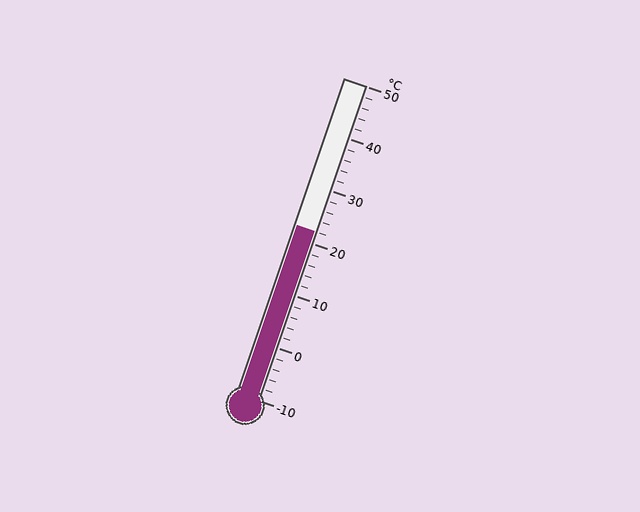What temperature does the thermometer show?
The thermometer shows approximately 22°C.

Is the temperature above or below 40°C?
The temperature is below 40°C.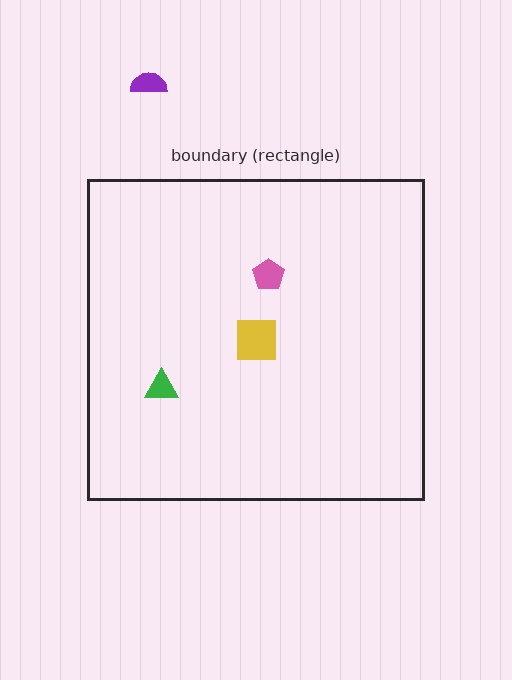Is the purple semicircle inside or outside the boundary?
Outside.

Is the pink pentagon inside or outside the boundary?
Inside.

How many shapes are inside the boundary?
3 inside, 1 outside.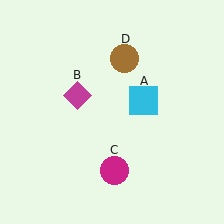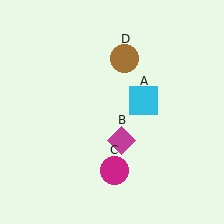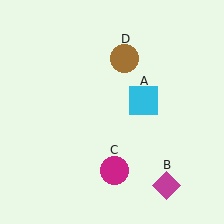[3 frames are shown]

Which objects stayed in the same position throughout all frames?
Cyan square (object A) and magenta circle (object C) and brown circle (object D) remained stationary.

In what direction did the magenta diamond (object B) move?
The magenta diamond (object B) moved down and to the right.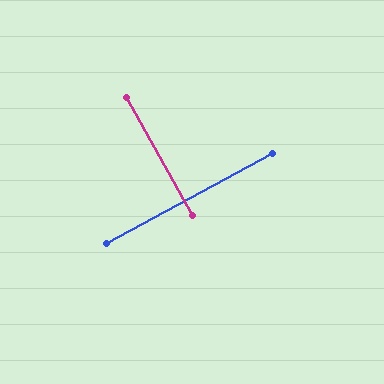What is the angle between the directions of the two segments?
Approximately 89 degrees.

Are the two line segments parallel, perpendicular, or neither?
Perpendicular — they meet at approximately 89°.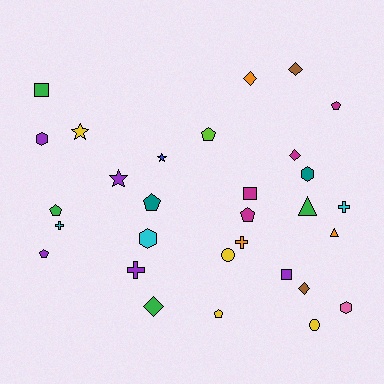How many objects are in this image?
There are 30 objects.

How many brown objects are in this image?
There are 2 brown objects.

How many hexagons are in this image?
There are 4 hexagons.